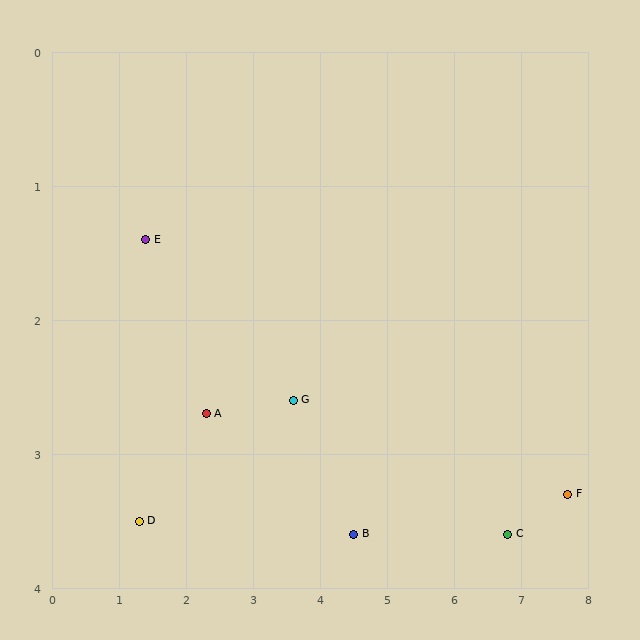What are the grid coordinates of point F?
Point F is at approximately (7.7, 3.3).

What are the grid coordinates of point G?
Point G is at approximately (3.6, 2.6).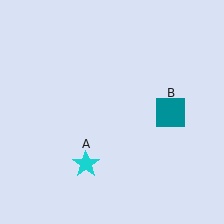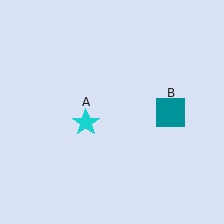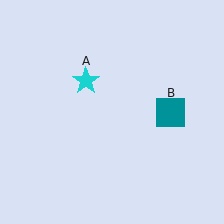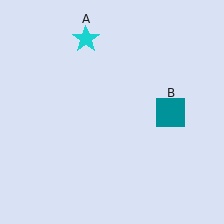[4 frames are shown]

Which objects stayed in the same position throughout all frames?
Teal square (object B) remained stationary.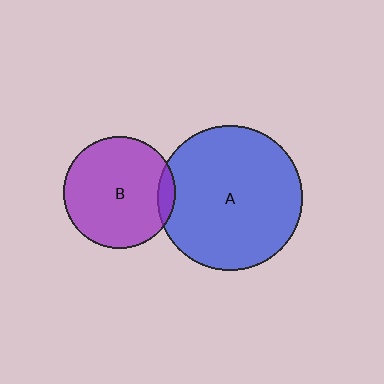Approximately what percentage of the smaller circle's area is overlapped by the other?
Approximately 10%.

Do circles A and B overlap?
Yes.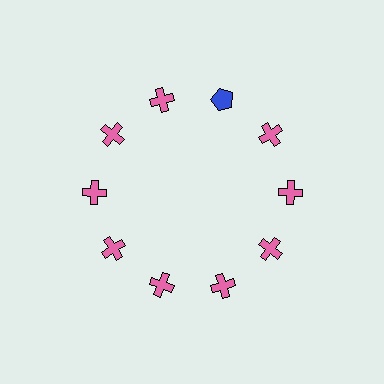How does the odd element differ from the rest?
It differs in both color (blue instead of pink) and shape (pentagon instead of cross).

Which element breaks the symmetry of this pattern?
The blue pentagon at roughly the 1 o'clock position breaks the symmetry. All other shapes are pink crosses.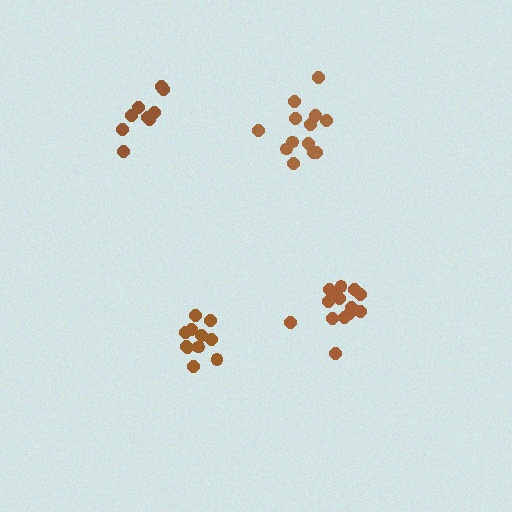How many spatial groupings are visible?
There are 4 spatial groupings.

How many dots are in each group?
Group 1: 14 dots, Group 2: 11 dots, Group 3: 13 dots, Group 4: 9 dots (47 total).